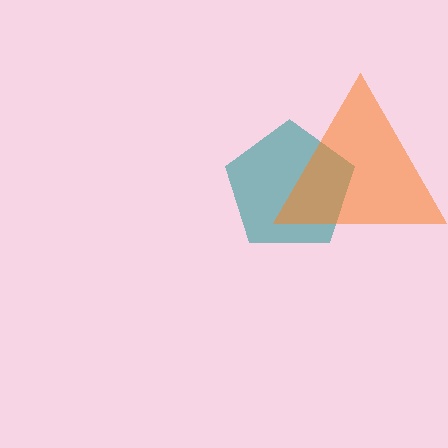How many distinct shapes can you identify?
There are 2 distinct shapes: a teal pentagon, an orange triangle.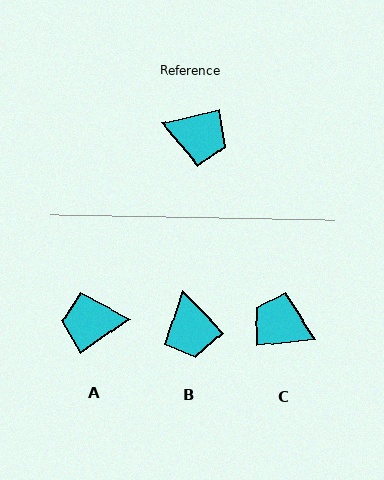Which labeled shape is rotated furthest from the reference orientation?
C, about 173 degrees away.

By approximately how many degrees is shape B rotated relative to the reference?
Approximately 58 degrees clockwise.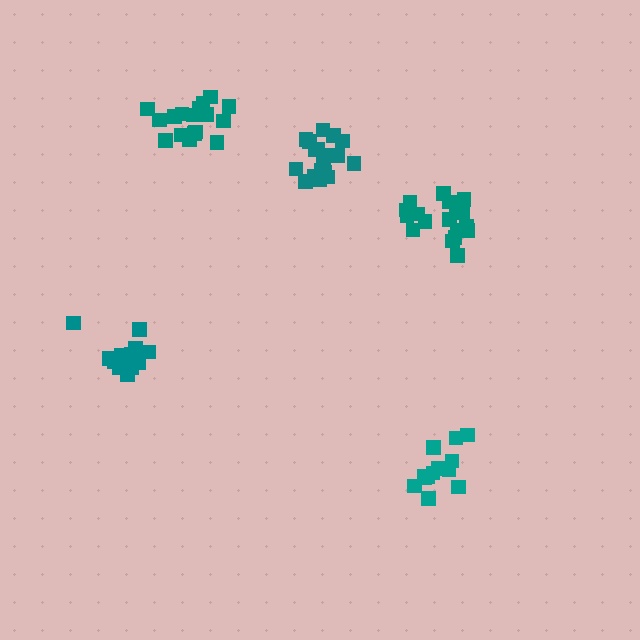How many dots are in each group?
Group 1: 18 dots, Group 2: 13 dots, Group 3: 16 dots, Group 4: 18 dots, Group 5: 17 dots (82 total).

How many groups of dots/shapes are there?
There are 5 groups.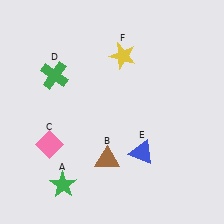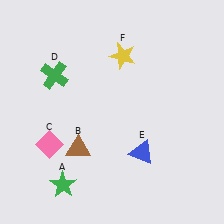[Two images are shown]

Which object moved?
The brown triangle (B) moved left.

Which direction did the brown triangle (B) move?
The brown triangle (B) moved left.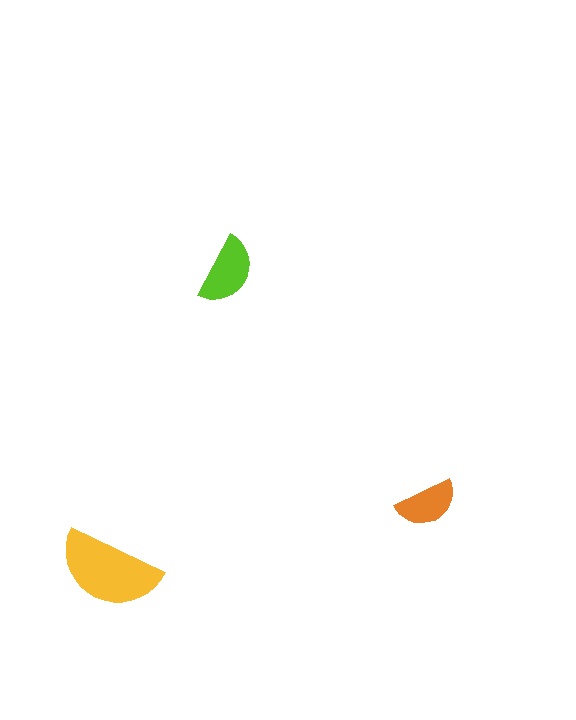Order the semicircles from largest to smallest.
the yellow one, the lime one, the orange one.